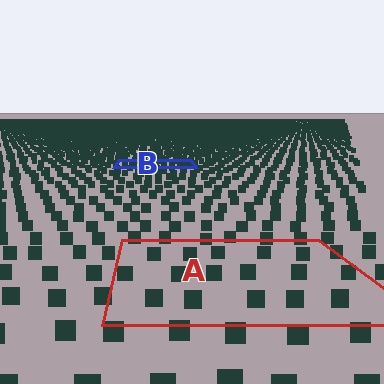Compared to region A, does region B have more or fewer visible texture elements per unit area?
Region B has more texture elements per unit area — they are packed more densely because it is farther away.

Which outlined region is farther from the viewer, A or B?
Region B is farther from the viewer — the texture elements inside it appear smaller and more densely packed.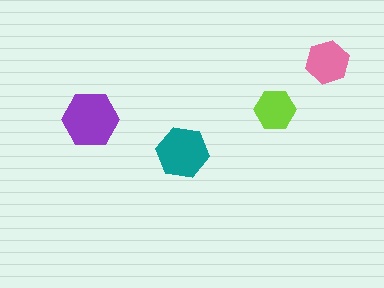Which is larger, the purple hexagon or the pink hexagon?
The purple one.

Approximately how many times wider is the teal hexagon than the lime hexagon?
About 1.5 times wider.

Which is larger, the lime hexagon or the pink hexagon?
The pink one.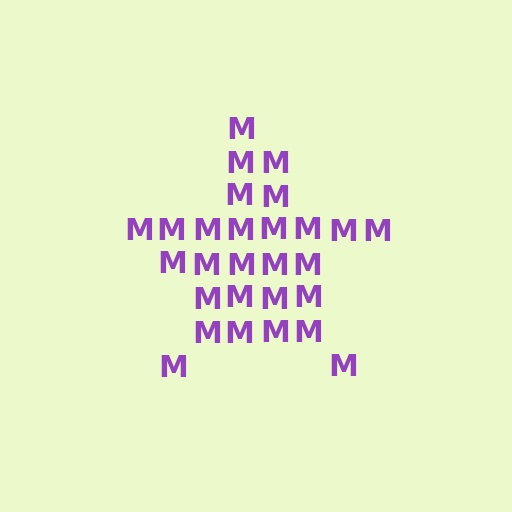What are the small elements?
The small elements are letter M's.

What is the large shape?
The large shape is a star.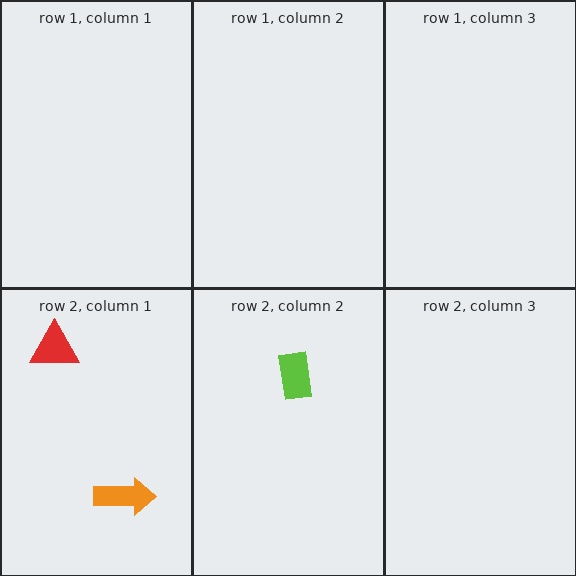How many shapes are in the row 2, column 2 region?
1.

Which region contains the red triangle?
The row 2, column 1 region.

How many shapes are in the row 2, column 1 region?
2.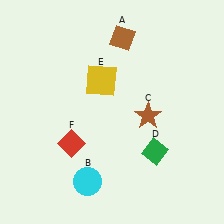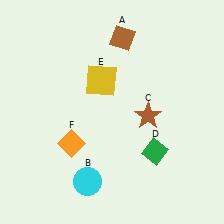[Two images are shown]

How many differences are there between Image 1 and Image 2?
There is 1 difference between the two images.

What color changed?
The diamond (F) changed from red in Image 1 to orange in Image 2.